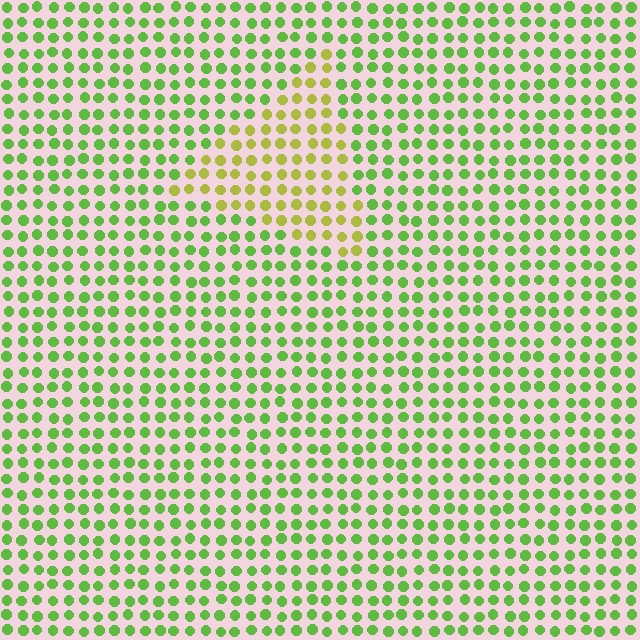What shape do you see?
I see a triangle.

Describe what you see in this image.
The image is filled with small lime elements in a uniform arrangement. A triangle-shaped region is visible where the elements are tinted to a slightly different hue, forming a subtle color boundary.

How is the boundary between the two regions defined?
The boundary is defined purely by a slight shift in hue (about 38 degrees). Spacing, size, and orientation are identical on both sides.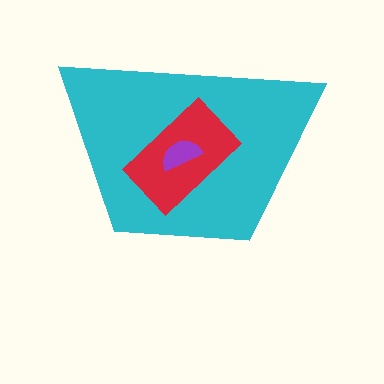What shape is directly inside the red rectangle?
The purple semicircle.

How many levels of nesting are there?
3.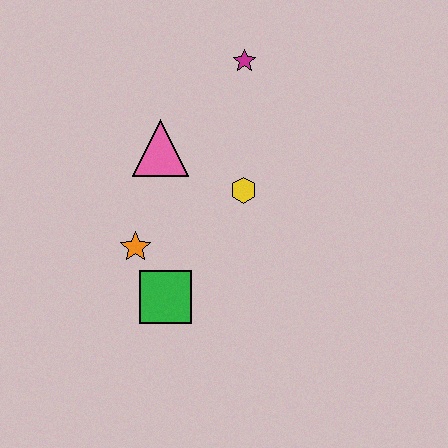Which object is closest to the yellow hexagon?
The pink triangle is closest to the yellow hexagon.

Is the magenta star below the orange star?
No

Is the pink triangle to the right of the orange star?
Yes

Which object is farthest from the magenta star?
The green square is farthest from the magenta star.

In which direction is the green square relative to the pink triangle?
The green square is below the pink triangle.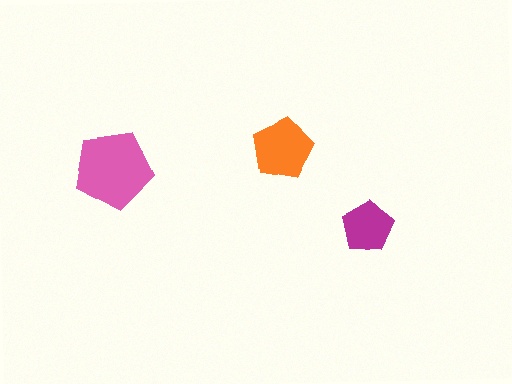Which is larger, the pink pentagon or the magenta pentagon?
The pink one.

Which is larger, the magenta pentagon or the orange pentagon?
The orange one.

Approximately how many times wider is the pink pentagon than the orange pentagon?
About 1.5 times wider.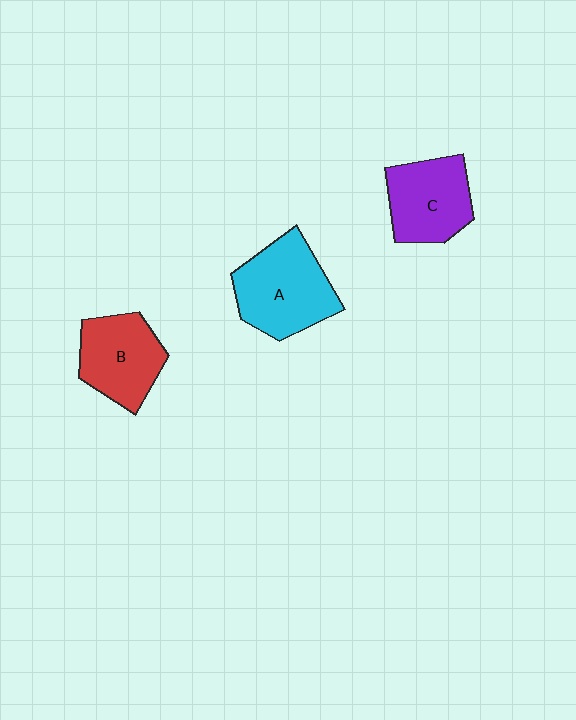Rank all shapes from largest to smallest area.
From largest to smallest: A (cyan), C (purple), B (red).